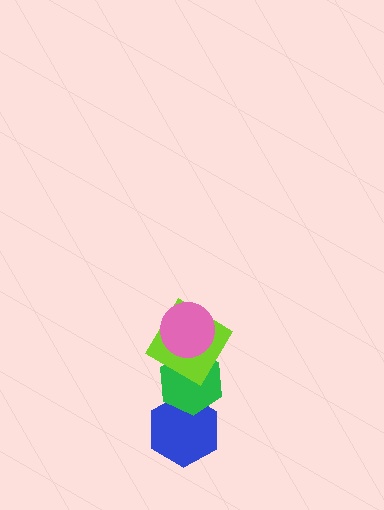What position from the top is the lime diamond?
The lime diamond is 2nd from the top.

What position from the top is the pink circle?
The pink circle is 1st from the top.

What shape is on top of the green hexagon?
The lime diamond is on top of the green hexagon.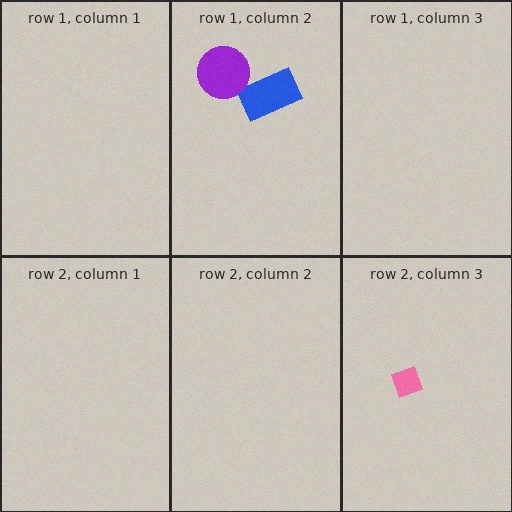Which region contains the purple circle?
The row 1, column 2 region.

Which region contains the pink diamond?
The row 2, column 3 region.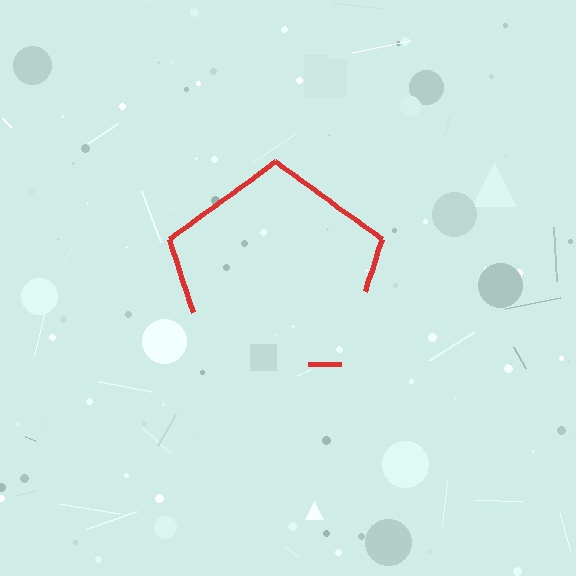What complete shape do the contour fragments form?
The contour fragments form a pentagon.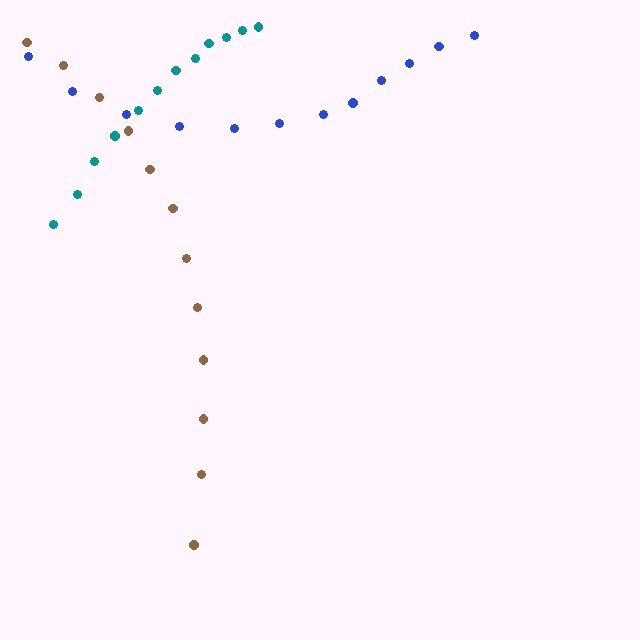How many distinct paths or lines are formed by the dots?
There are 3 distinct paths.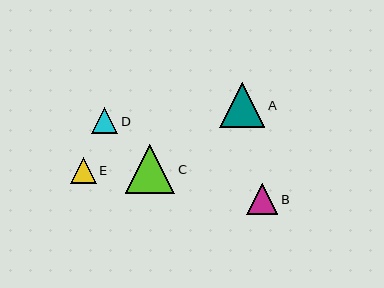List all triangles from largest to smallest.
From largest to smallest: C, A, B, D, E.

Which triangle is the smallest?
Triangle E is the smallest with a size of approximately 26 pixels.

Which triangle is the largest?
Triangle C is the largest with a size of approximately 49 pixels.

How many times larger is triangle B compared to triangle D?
Triangle B is approximately 1.2 times the size of triangle D.